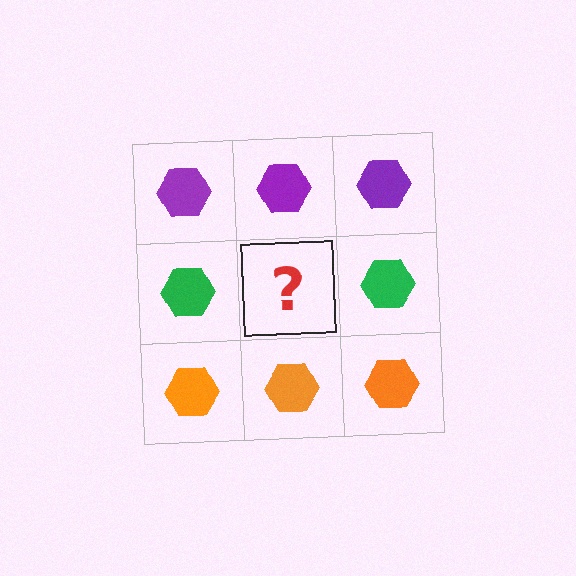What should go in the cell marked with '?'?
The missing cell should contain a green hexagon.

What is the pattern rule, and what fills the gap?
The rule is that each row has a consistent color. The gap should be filled with a green hexagon.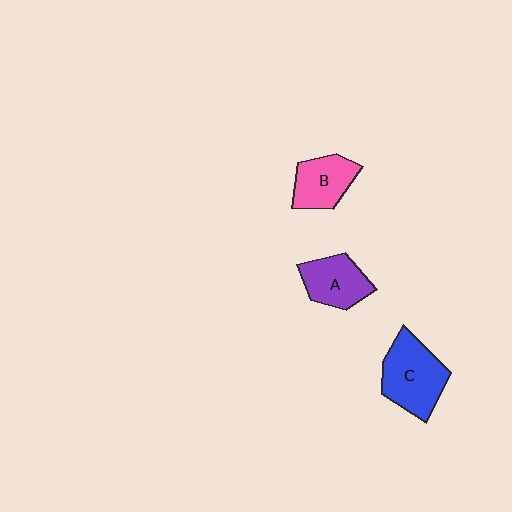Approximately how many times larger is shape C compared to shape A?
Approximately 1.4 times.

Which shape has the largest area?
Shape C (blue).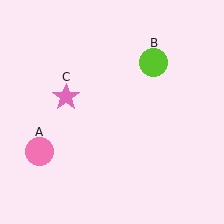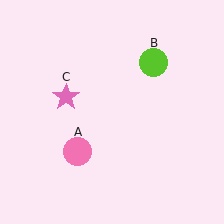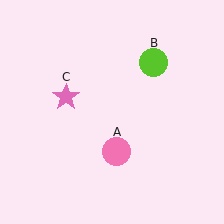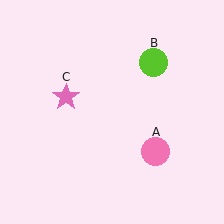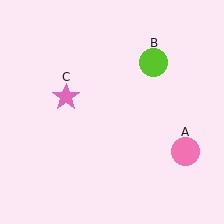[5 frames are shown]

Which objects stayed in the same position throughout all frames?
Lime circle (object B) and pink star (object C) remained stationary.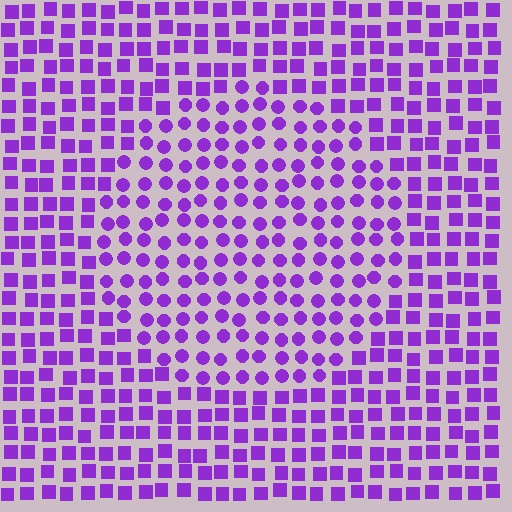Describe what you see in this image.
The image is filled with small purple elements arranged in a uniform grid. A circle-shaped region contains circles, while the surrounding area contains squares. The boundary is defined purely by the change in element shape.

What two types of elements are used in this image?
The image uses circles inside the circle region and squares outside it.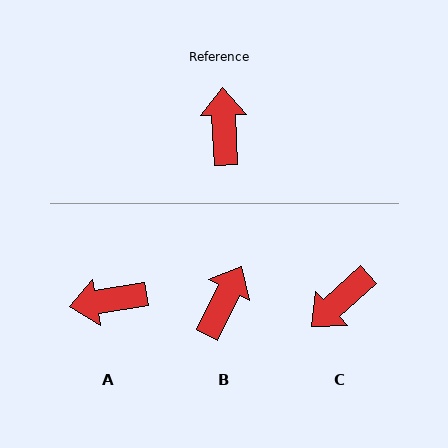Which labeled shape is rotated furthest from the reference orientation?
C, about 130 degrees away.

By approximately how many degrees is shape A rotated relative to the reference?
Approximately 97 degrees counter-clockwise.